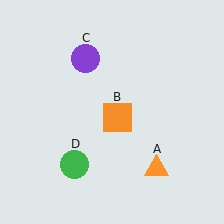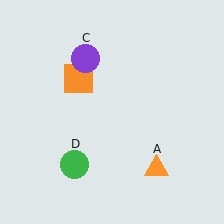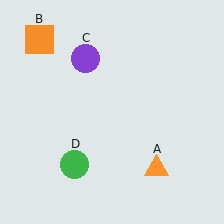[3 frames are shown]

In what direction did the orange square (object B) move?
The orange square (object B) moved up and to the left.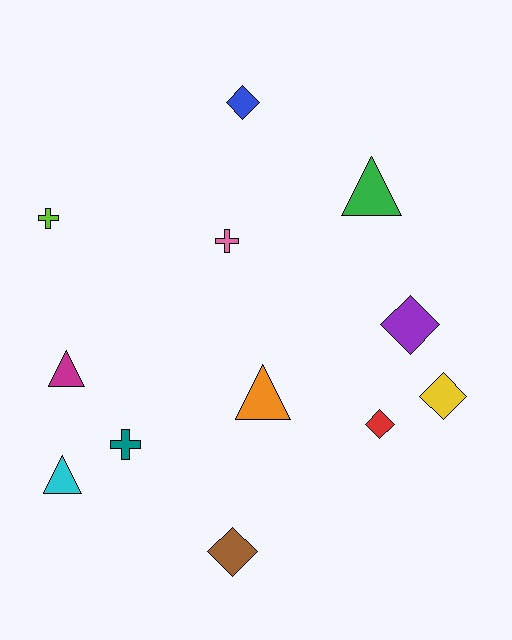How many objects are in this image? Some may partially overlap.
There are 12 objects.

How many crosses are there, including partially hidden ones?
There are 3 crosses.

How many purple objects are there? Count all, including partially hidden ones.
There is 1 purple object.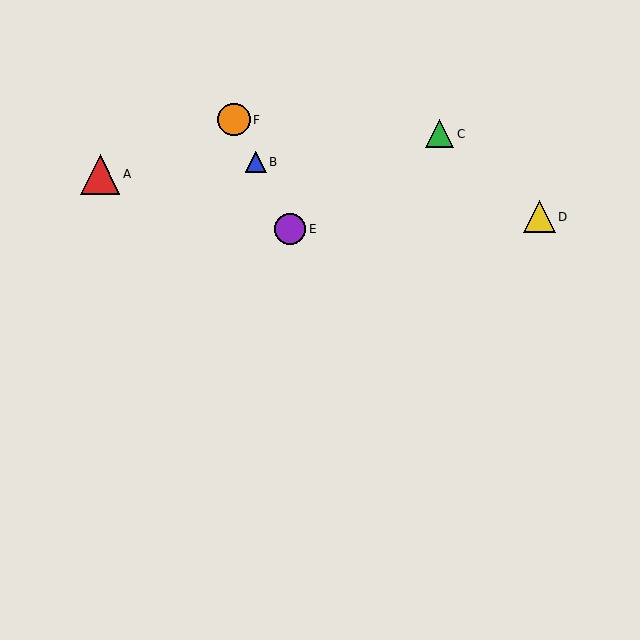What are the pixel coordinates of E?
Object E is at (290, 229).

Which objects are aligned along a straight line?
Objects B, E, F are aligned along a straight line.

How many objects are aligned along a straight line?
3 objects (B, E, F) are aligned along a straight line.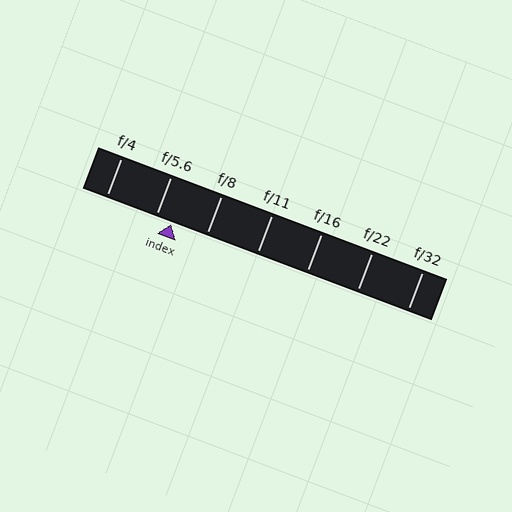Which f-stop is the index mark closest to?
The index mark is closest to f/5.6.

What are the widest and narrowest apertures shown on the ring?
The widest aperture shown is f/4 and the narrowest is f/32.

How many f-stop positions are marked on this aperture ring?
There are 7 f-stop positions marked.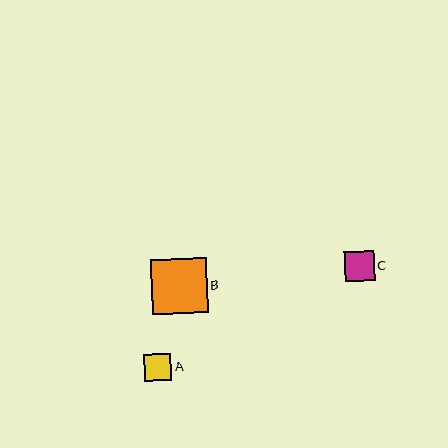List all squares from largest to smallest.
From largest to smallest: B, C, A.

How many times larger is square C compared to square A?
Square C is approximately 1.1 times the size of square A.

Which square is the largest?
Square B is the largest with a size of approximately 56 pixels.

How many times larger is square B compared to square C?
Square B is approximately 1.8 times the size of square C.